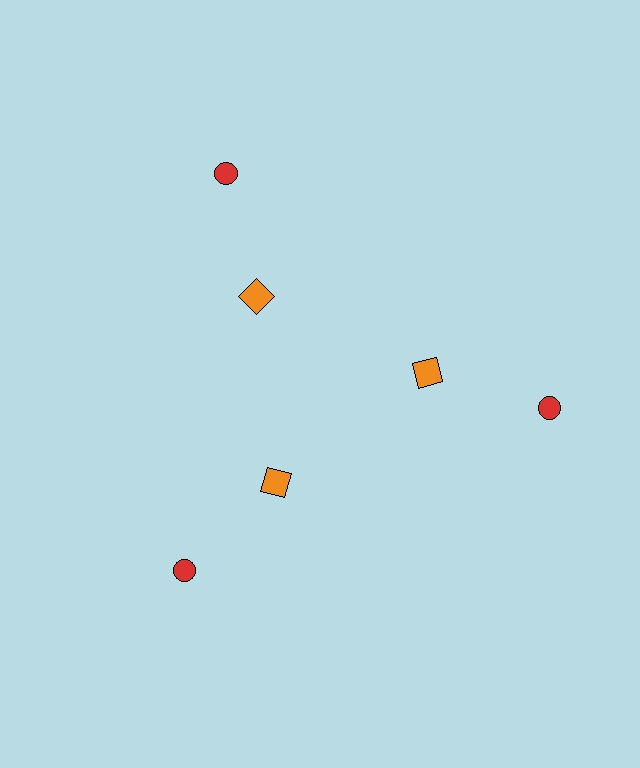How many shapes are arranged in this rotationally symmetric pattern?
There are 6 shapes, arranged in 3 groups of 2.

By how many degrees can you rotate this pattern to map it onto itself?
The pattern maps onto itself every 120 degrees of rotation.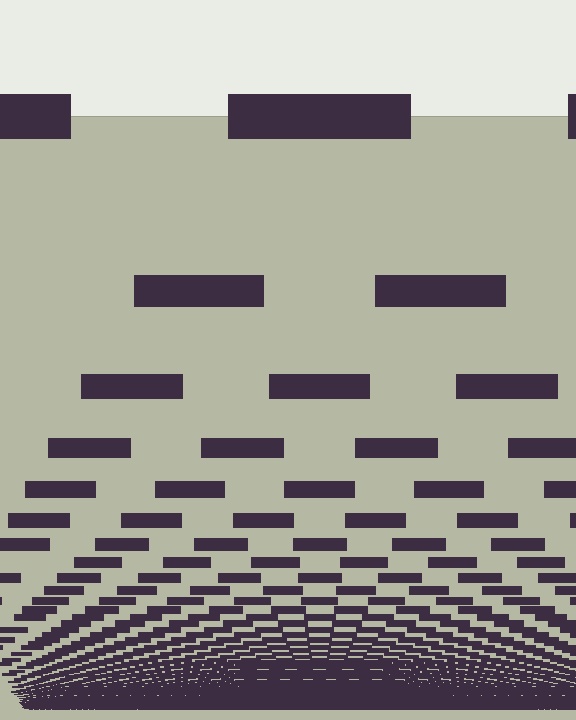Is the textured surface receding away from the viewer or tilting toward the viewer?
The surface appears to tilt toward the viewer. Texture elements get larger and sparser toward the top.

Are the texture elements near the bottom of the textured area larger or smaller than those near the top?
Smaller. The gradient is inverted — elements near the bottom are smaller and denser.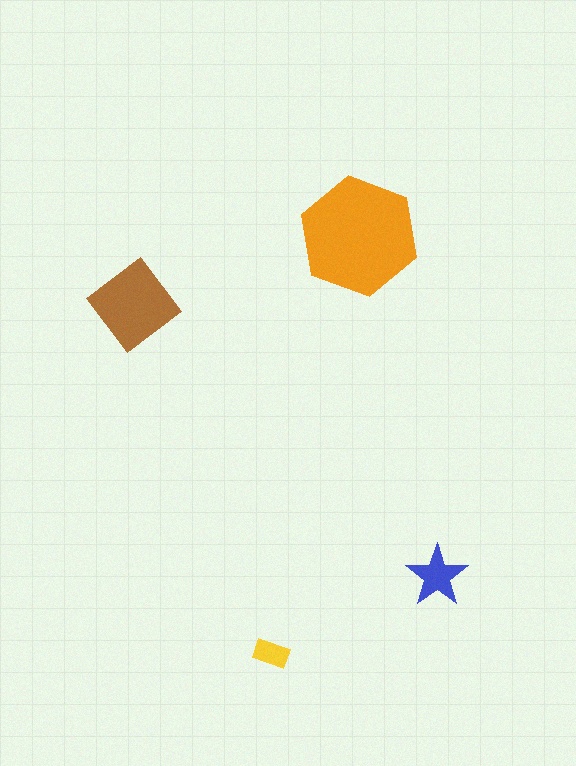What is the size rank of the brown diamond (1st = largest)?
2nd.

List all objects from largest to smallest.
The orange hexagon, the brown diamond, the blue star, the yellow rectangle.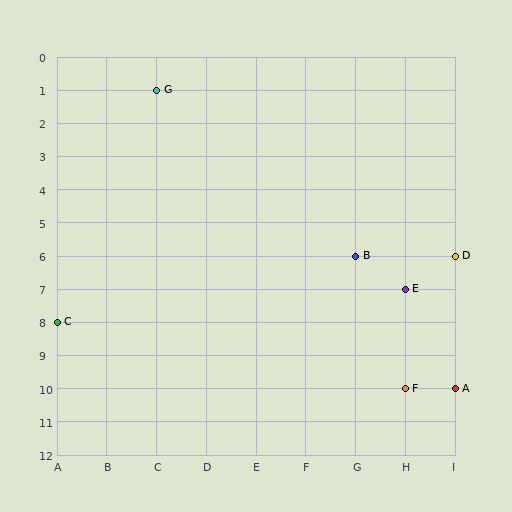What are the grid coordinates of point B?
Point B is at grid coordinates (G, 6).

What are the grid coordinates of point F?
Point F is at grid coordinates (H, 10).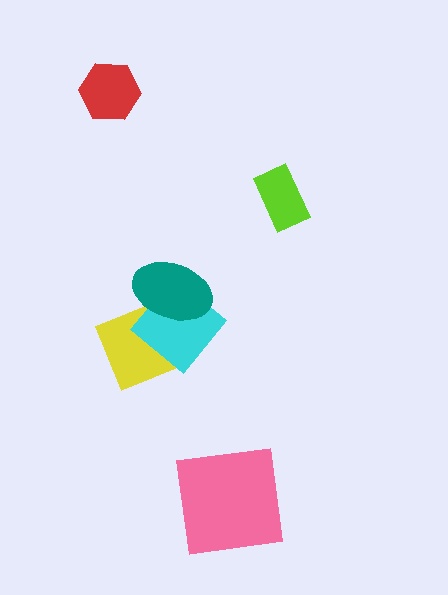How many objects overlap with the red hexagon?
0 objects overlap with the red hexagon.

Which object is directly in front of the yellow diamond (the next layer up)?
The cyan diamond is directly in front of the yellow diamond.